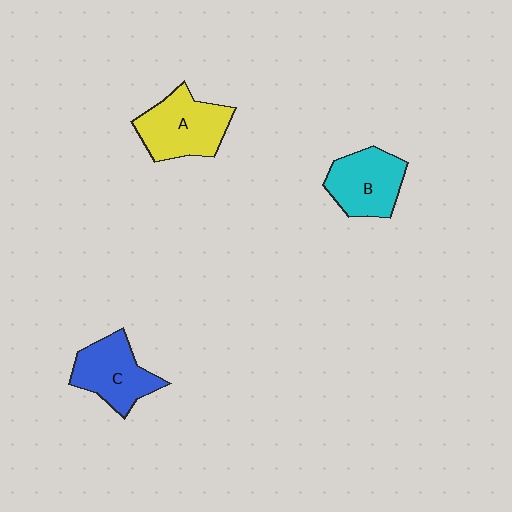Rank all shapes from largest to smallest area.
From largest to smallest: A (yellow), C (blue), B (cyan).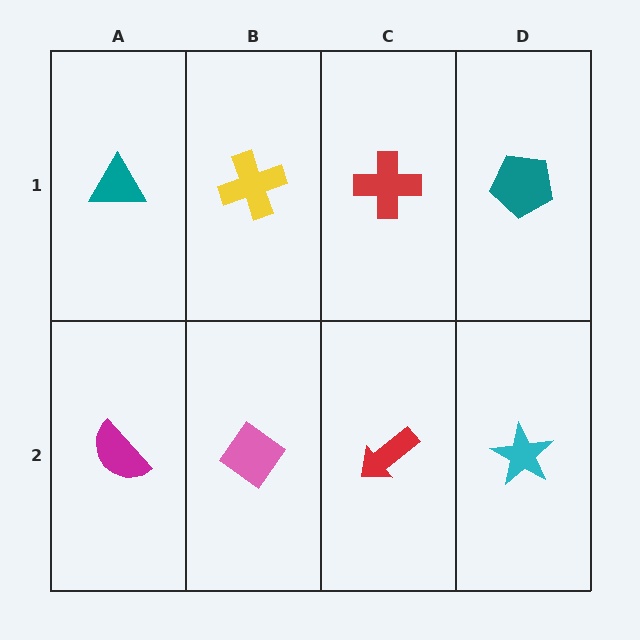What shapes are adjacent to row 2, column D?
A teal pentagon (row 1, column D), a red arrow (row 2, column C).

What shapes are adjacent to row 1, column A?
A magenta semicircle (row 2, column A), a yellow cross (row 1, column B).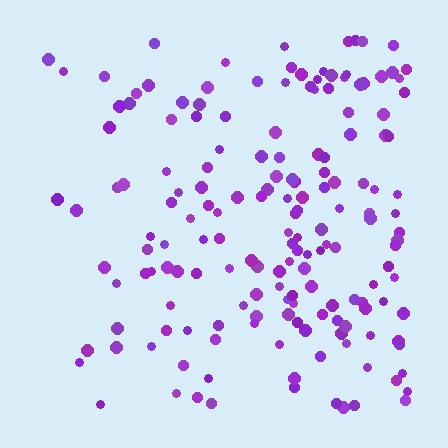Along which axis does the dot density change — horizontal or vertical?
Horizontal.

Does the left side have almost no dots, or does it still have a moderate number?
Still a moderate number, just noticeably fewer than the right.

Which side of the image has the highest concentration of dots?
The right.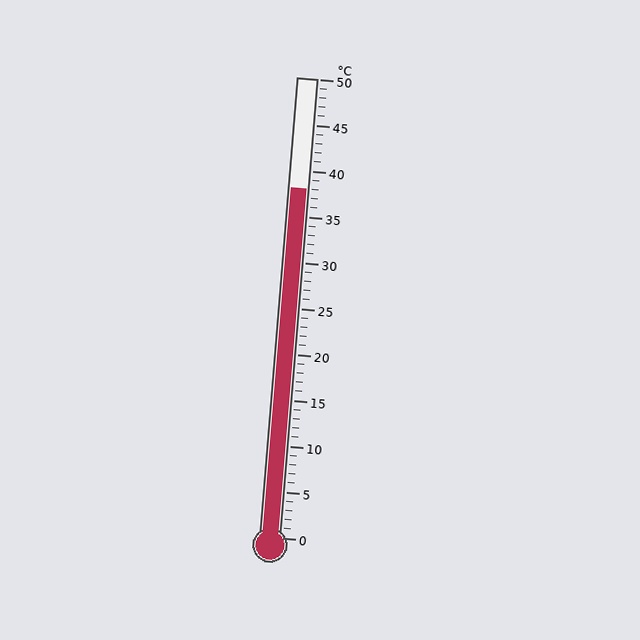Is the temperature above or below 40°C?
The temperature is below 40°C.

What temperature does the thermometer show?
The thermometer shows approximately 38°C.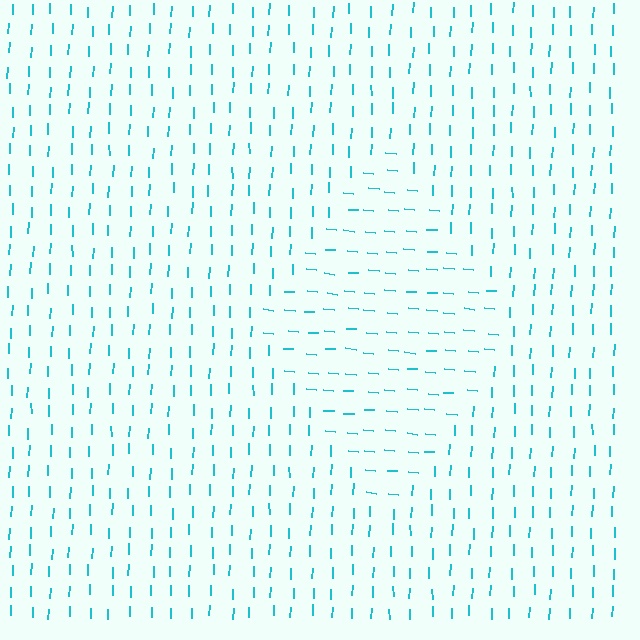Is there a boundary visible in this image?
Yes, there is a texture boundary formed by a change in line orientation.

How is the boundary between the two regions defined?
The boundary is defined purely by a change in line orientation (approximately 87 degrees difference). All lines are the same color and thickness.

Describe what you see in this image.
The image is filled with small cyan line segments. A diamond region in the image has lines oriented differently from the surrounding lines, creating a visible texture boundary.